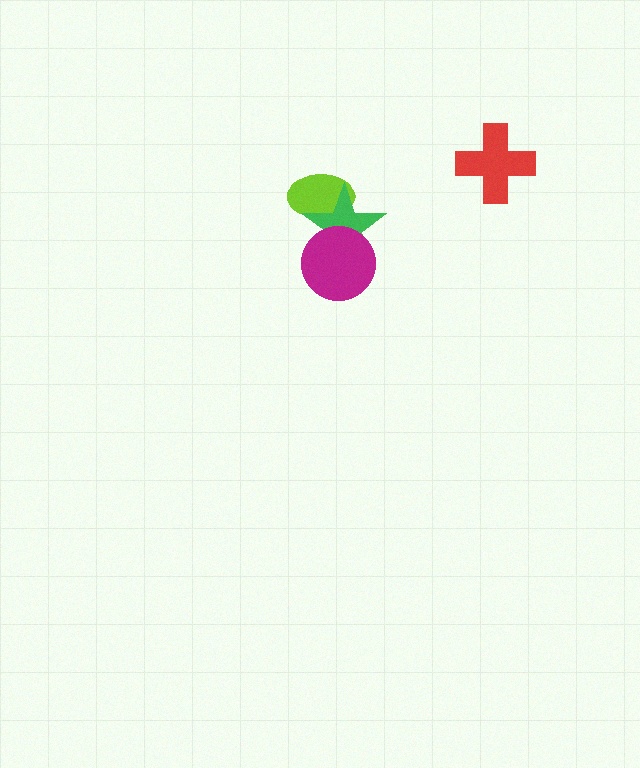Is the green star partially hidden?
Yes, it is partially covered by another shape.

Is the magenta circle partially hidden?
No, no other shape covers it.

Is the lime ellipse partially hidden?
Yes, it is partially covered by another shape.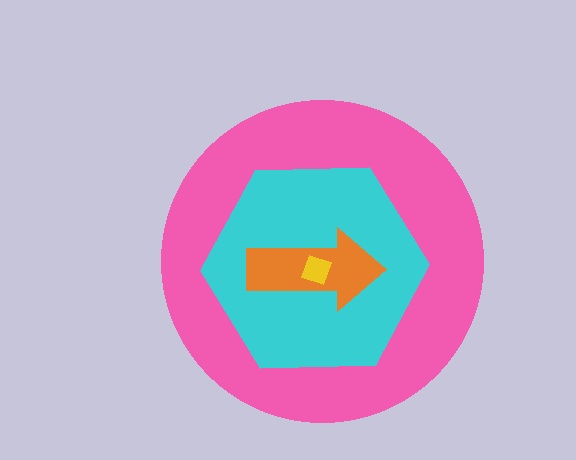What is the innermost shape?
The yellow square.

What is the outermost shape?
The pink circle.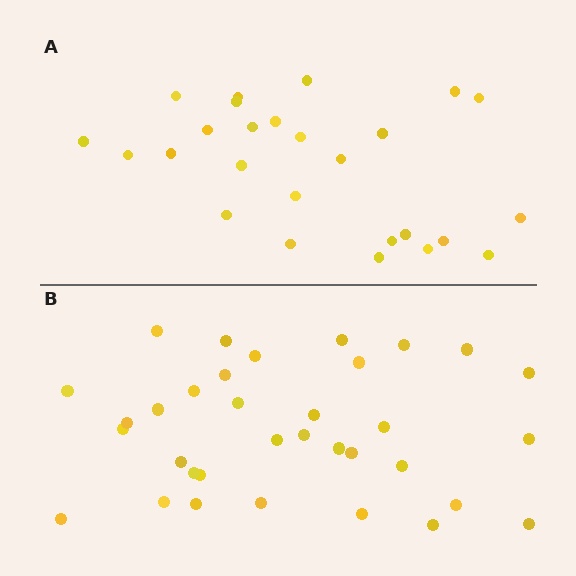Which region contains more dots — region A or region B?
Region B (the bottom region) has more dots.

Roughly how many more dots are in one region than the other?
Region B has roughly 8 or so more dots than region A.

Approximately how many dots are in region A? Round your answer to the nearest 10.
About 30 dots. (The exact count is 26, which rounds to 30.)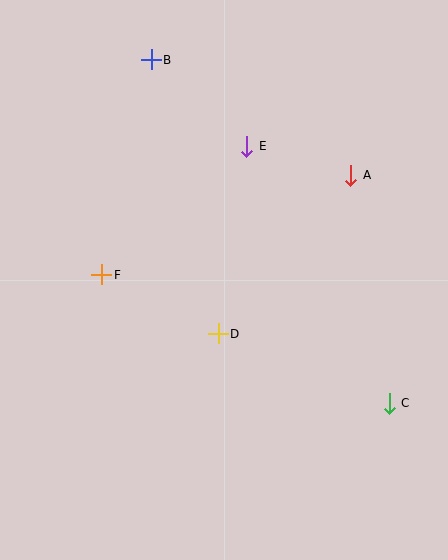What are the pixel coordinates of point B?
Point B is at (151, 60).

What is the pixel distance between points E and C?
The distance between E and C is 294 pixels.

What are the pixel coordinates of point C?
Point C is at (389, 403).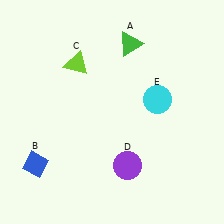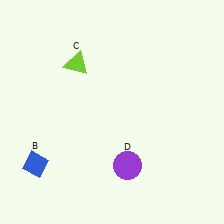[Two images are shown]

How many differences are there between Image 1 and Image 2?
There are 2 differences between the two images.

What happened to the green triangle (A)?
The green triangle (A) was removed in Image 2. It was in the top-right area of Image 1.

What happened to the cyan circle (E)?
The cyan circle (E) was removed in Image 2. It was in the top-right area of Image 1.